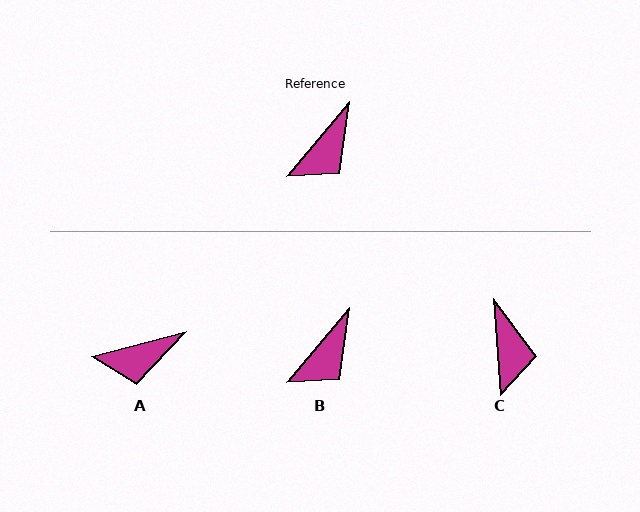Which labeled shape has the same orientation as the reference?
B.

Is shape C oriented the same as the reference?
No, it is off by about 45 degrees.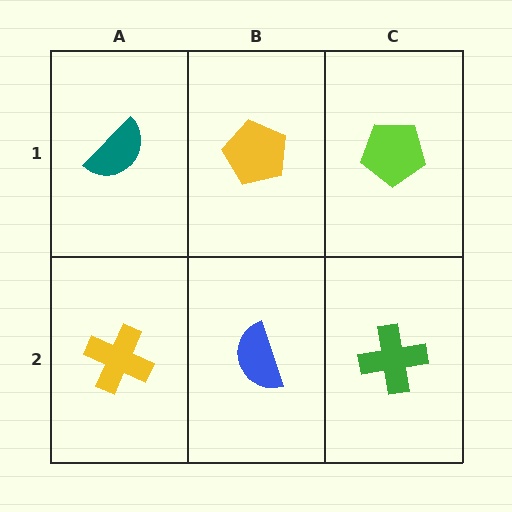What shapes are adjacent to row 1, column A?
A yellow cross (row 2, column A), a yellow pentagon (row 1, column B).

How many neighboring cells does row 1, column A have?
2.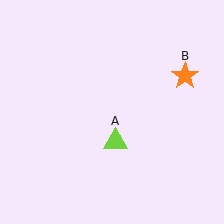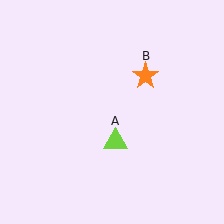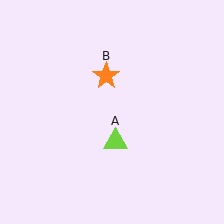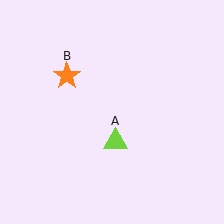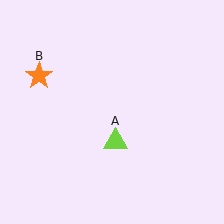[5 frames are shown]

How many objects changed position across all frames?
1 object changed position: orange star (object B).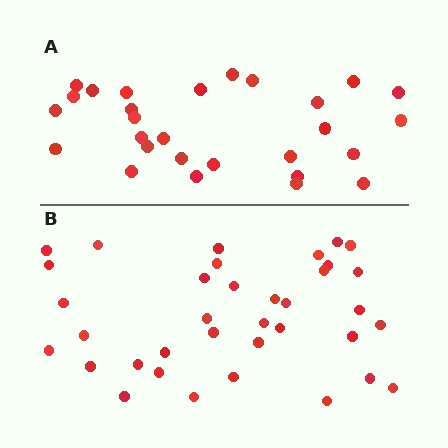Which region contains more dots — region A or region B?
Region B (the bottom region) has more dots.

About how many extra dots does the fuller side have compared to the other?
Region B has roughly 8 or so more dots than region A.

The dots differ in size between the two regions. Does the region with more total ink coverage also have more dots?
No. Region A has more total ink coverage because its dots are larger, but region B actually contains more individual dots. Total area can be misleading — the number of items is what matters here.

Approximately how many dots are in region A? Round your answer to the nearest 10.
About 30 dots. (The exact count is 28, which rounds to 30.)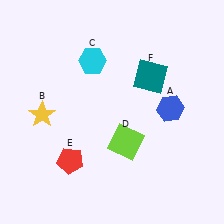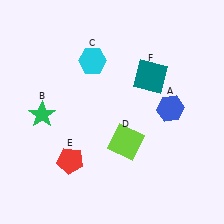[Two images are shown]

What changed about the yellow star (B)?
In Image 1, B is yellow. In Image 2, it changed to green.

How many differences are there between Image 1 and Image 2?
There is 1 difference between the two images.